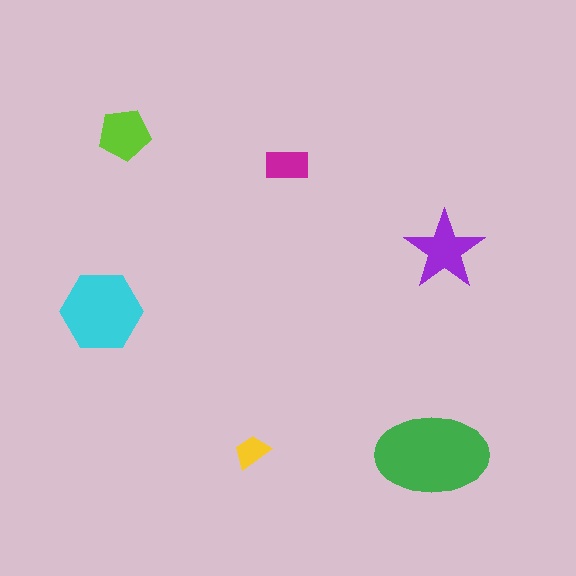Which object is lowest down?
The green ellipse is bottommost.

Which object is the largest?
The green ellipse.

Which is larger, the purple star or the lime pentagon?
The purple star.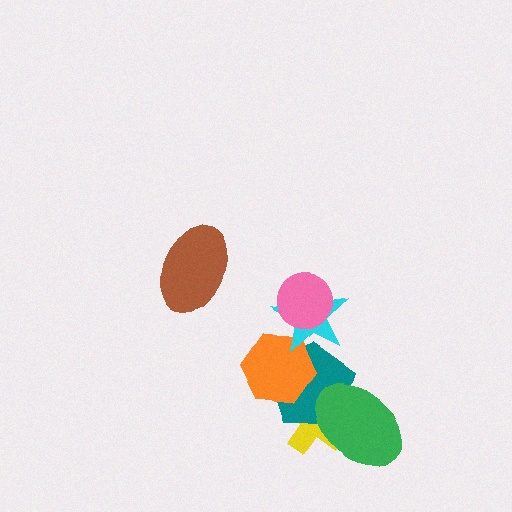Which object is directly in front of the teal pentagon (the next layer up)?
The orange hexagon is directly in front of the teal pentagon.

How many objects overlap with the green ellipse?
2 objects overlap with the green ellipse.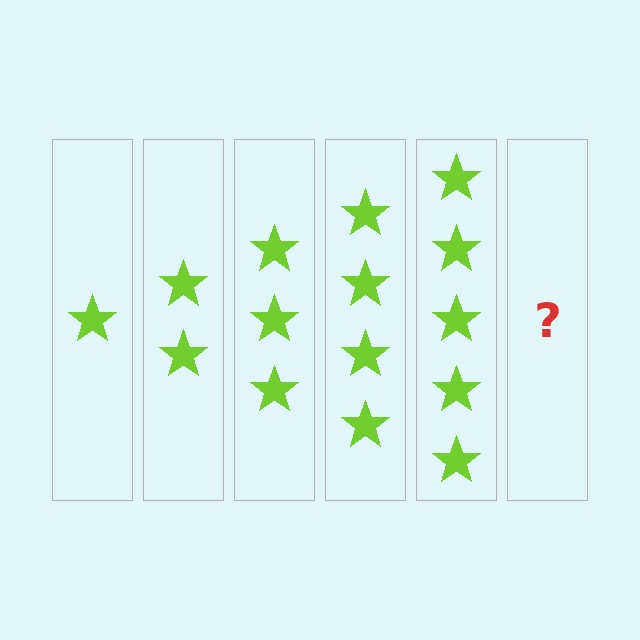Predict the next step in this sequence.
The next step is 6 stars.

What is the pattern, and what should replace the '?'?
The pattern is that each step adds one more star. The '?' should be 6 stars.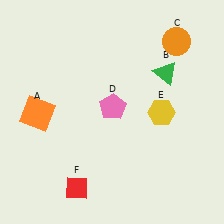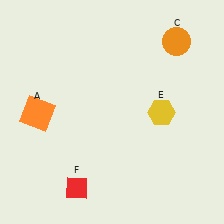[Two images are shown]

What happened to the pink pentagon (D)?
The pink pentagon (D) was removed in Image 2. It was in the top-right area of Image 1.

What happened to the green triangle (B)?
The green triangle (B) was removed in Image 2. It was in the top-right area of Image 1.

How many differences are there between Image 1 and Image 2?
There are 2 differences between the two images.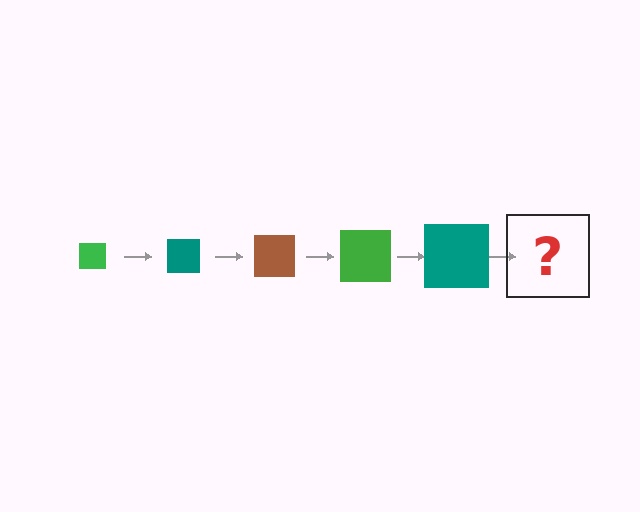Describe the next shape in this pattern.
It should be a brown square, larger than the previous one.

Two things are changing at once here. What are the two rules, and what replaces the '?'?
The two rules are that the square grows larger each step and the color cycles through green, teal, and brown. The '?' should be a brown square, larger than the previous one.